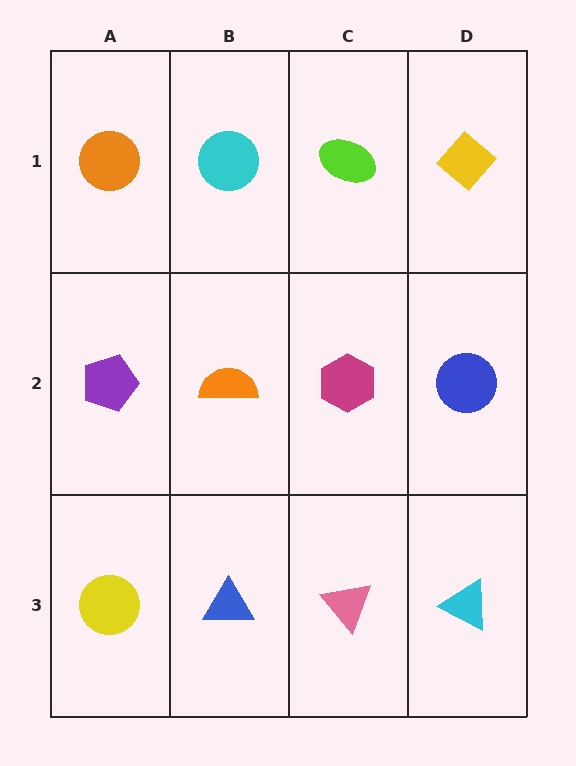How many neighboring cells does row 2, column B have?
4.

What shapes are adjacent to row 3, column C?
A magenta hexagon (row 2, column C), a blue triangle (row 3, column B), a cyan triangle (row 3, column D).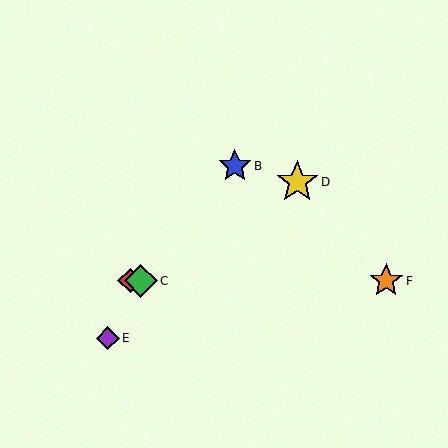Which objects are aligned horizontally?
Objects A, C, F are aligned horizontally.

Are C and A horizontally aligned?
Yes, both are at y≈281.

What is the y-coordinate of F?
Object F is at y≈281.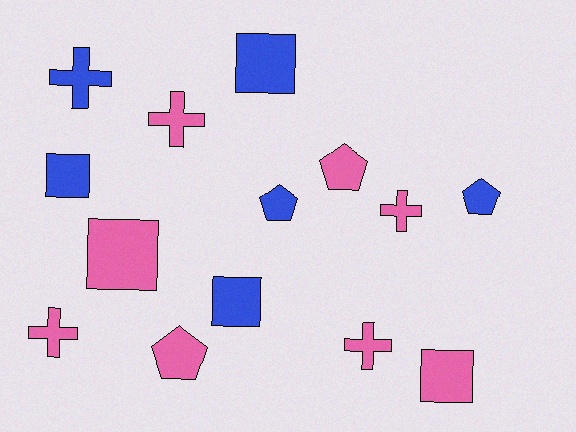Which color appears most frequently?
Pink, with 8 objects.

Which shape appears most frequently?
Square, with 5 objects.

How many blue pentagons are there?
There are 2 blue pentagons.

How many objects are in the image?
There are 14 objects.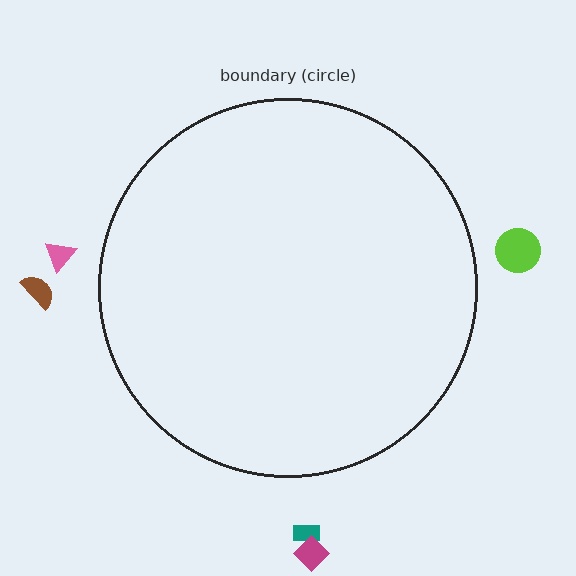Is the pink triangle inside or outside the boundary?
Outside.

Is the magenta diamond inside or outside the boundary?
Outside.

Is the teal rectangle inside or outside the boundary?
Outside.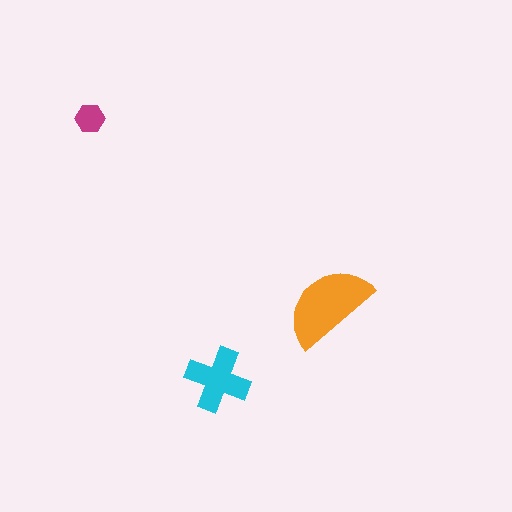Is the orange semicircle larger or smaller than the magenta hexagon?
Larger.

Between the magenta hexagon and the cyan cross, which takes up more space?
The cyan cross.